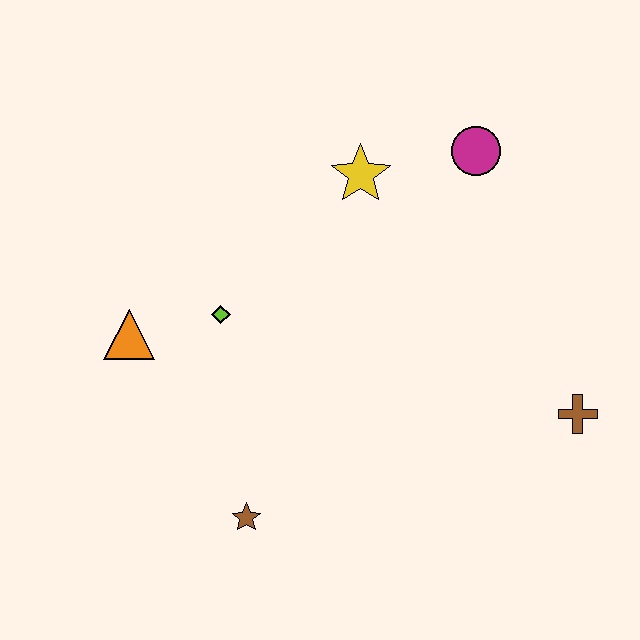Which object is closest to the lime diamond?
The orange triangle is closest to the lime diamond.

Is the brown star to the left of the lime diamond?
No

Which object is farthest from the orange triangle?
The brown cross is farthest from the orange triangle.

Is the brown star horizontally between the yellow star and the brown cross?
No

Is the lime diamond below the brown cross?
No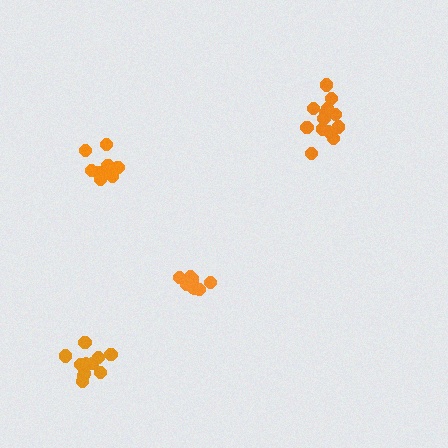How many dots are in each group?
Group 1: 13 dots, Group 2: 8 dots, Group 3: 11 dots, Group 4: 9 dots (41 total).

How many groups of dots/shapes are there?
There are 4 groups.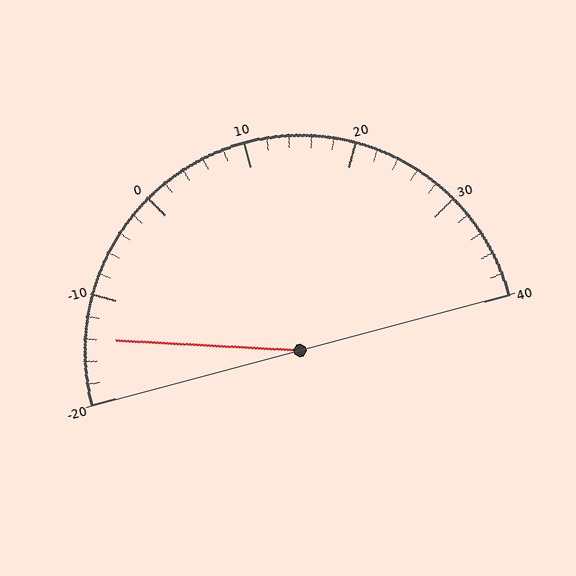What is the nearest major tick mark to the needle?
The nearest major tick mark is -10.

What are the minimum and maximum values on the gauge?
The gauge ranges from -20 to 40.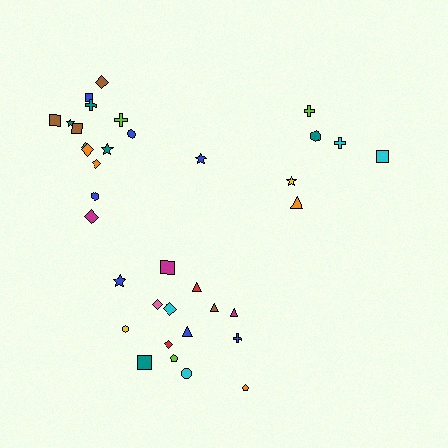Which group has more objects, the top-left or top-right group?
The top-left group.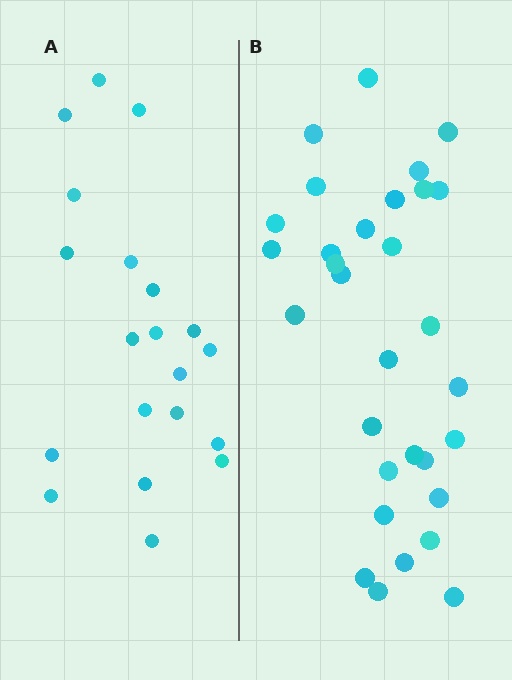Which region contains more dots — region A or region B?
Region B (the right region) has more dots.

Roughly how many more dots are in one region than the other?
Region B has roughly 12 or so more dots than region A.